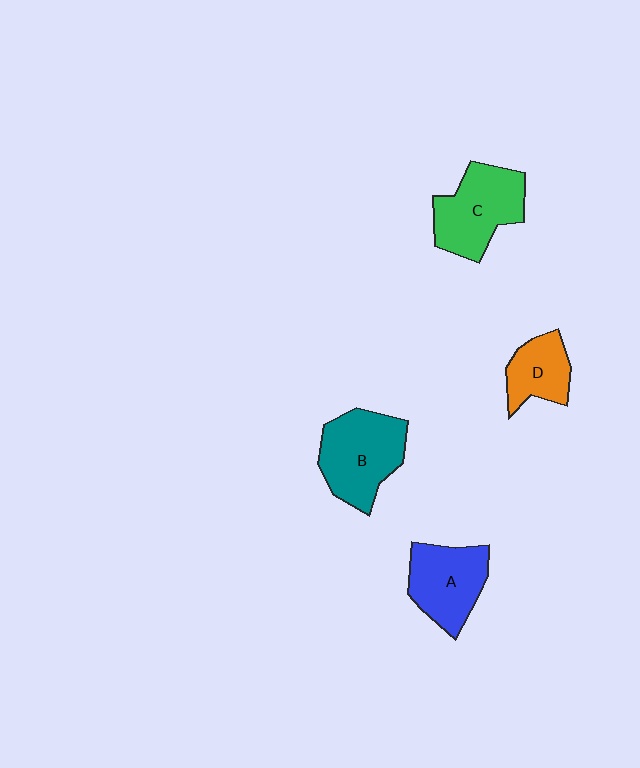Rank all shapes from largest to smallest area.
From largest to smallest: B (teal), C (green), A (blue), D (orange).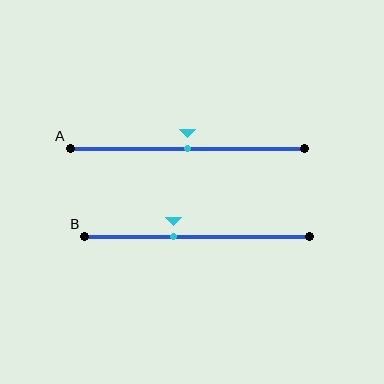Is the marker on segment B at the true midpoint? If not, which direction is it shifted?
No, the marker on segment B is shifted to the left by about 11% of the segment length.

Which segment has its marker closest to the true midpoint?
Segment A has its marker closest to the true midpoint.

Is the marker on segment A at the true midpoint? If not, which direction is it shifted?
Yes, the marker on segment A is at the true midpoint.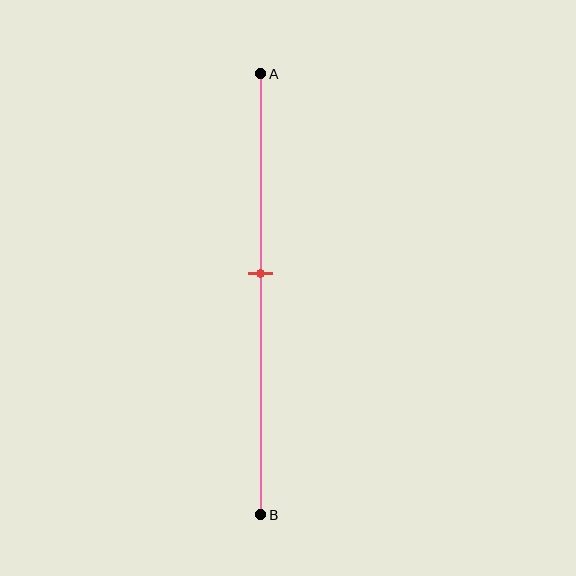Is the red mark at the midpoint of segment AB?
No, the mark is at about 45% from A, not at the 50% midpoint.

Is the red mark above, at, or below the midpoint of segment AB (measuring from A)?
The red mark is above the midpoint of segment AB.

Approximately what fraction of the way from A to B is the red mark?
The red mark is approximately 45% of the way from A to B.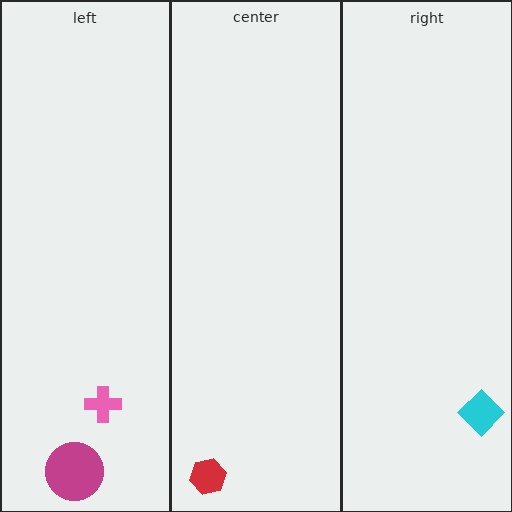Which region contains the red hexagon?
The center region.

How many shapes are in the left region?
2.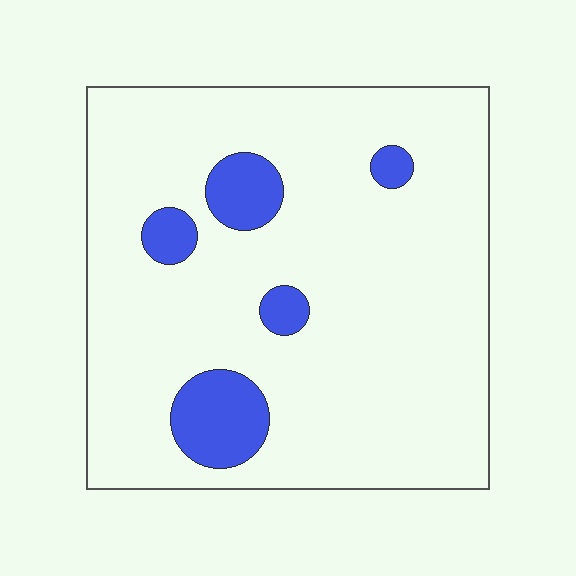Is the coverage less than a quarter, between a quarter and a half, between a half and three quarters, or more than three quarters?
Less than a quarter.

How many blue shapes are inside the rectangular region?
5.